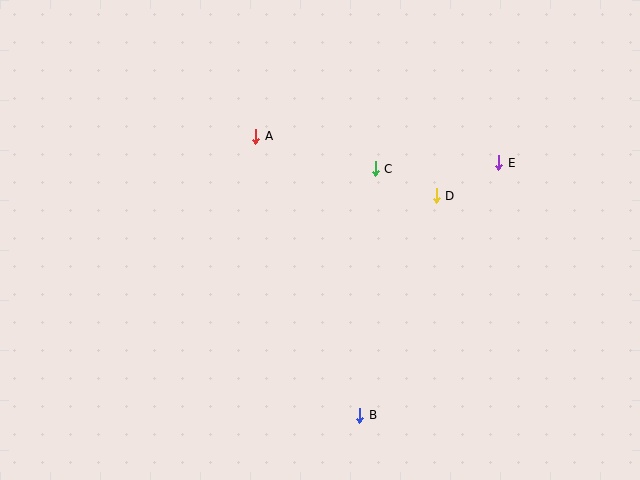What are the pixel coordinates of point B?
Point B is at (360, 415).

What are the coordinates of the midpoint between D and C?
The midpoint between D and C is at (406, 182).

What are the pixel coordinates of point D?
Point D is at (436, 196).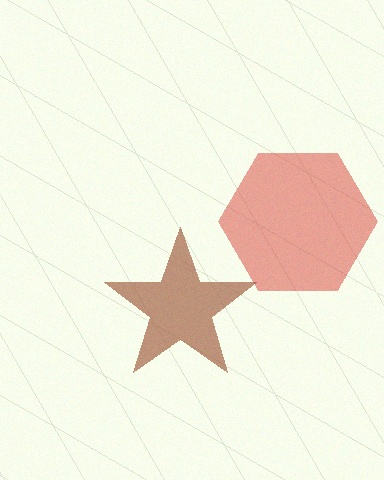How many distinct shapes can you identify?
There are 2 distinct shapes: a red hexagon, a brown star.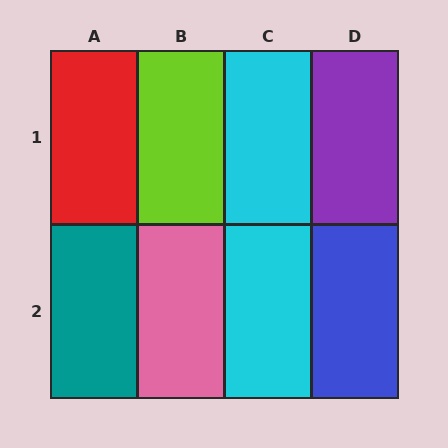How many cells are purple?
1 cell is purple.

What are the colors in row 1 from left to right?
Red, lime, cyan, purple.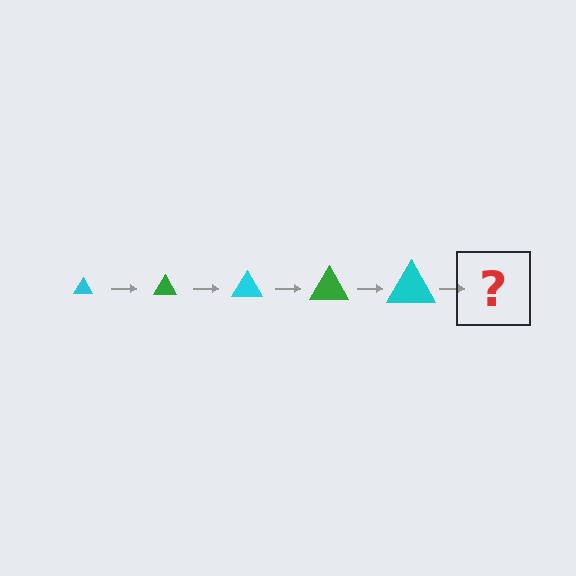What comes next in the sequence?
The next element should be a green triangle, larger than the previous one.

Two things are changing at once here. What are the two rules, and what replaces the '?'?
The two rules are that the triangle grows larger each step and the color cycles through cyan and green. The '?' should be a green triangle, larger than the previous one.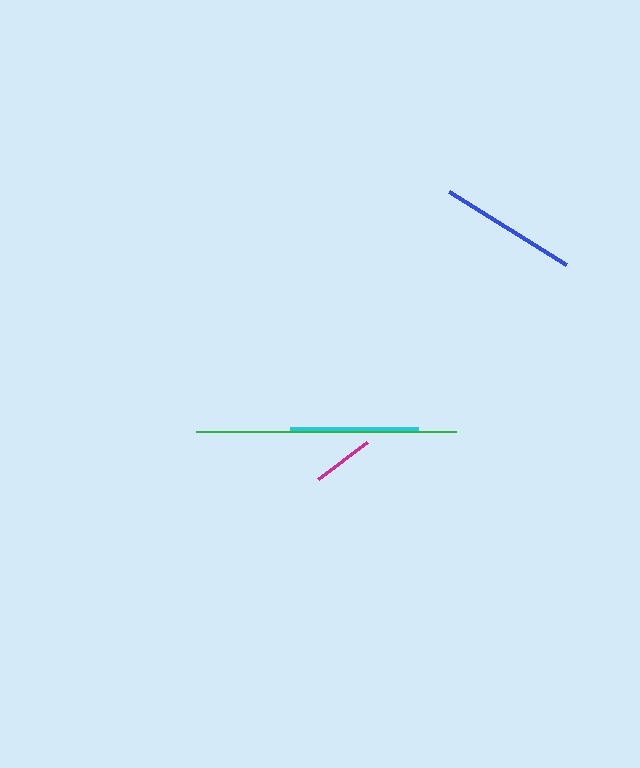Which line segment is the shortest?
The magenta line is the shortest at approximately 61 pixels.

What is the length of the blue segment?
The blue segment is approximately 138 pixels long.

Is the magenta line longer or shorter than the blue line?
The blue line is longer than the magenta line.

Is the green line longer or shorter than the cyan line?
The green line is longer than the cyan line.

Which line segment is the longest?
The green line is the longest at approximately 260 pixels.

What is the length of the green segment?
The green segment is approximately 260 pixels long.